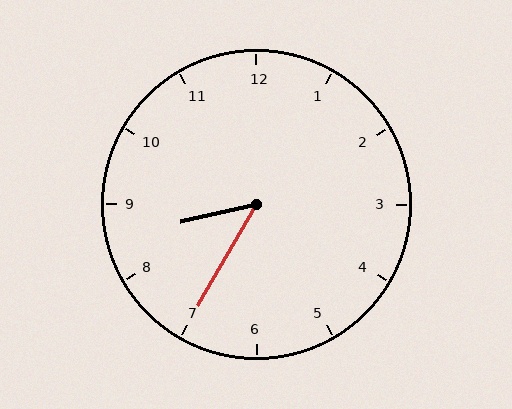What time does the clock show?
8:35.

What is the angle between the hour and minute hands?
Approximately 48 degrees.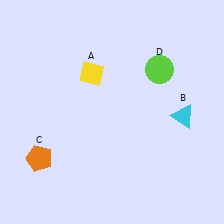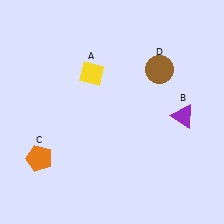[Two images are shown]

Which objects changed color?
B changed from cyan to purple. D changed from lime to brown.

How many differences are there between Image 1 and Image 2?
There are 2 differences between the two images.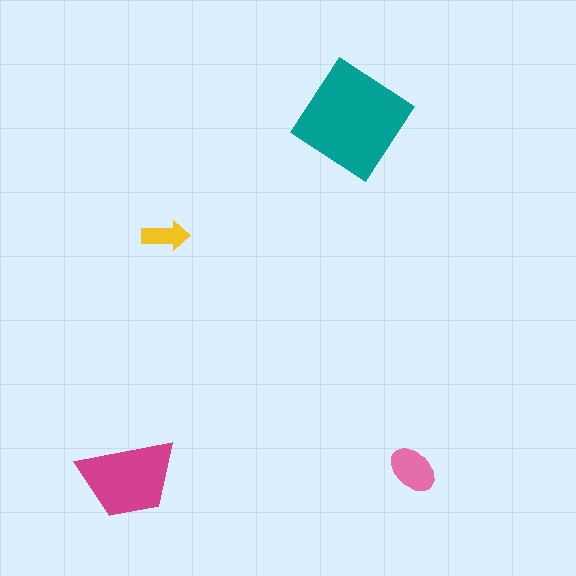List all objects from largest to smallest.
The teal diamond, the magenta trapezoid, the pink ellipse, the yellow arrow.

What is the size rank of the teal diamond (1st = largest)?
1st.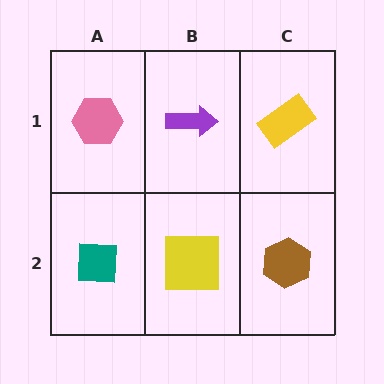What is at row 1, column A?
A pink hexagon.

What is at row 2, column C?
A brown hexagon.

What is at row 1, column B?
A purple arrow.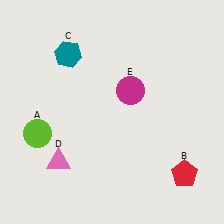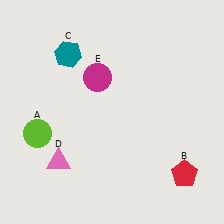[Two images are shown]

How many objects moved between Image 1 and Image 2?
1 object moved between the two images.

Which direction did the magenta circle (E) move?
The magenta circle (E) moved left.